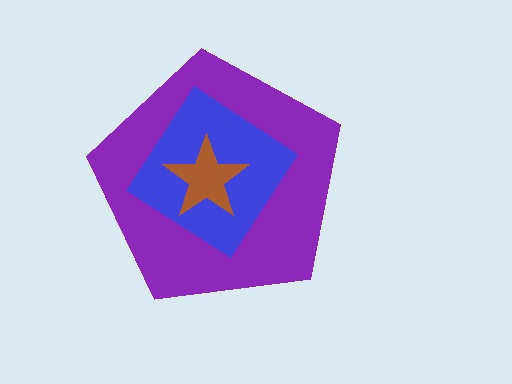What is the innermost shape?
The brown star.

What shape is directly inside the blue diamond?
The brown star.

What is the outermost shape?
The purple pentagon.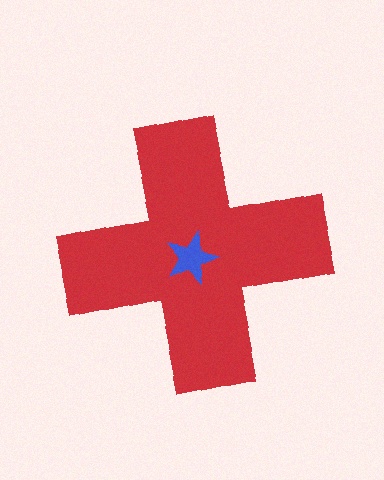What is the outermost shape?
The red cross.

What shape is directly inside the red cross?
The blue star.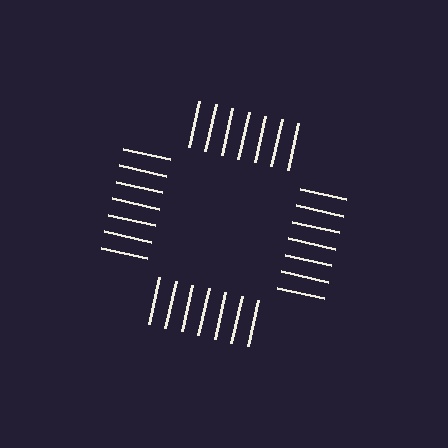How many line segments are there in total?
28 — 7 along each of the 4 edges.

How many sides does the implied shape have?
4 sides — the line-ends trace a square.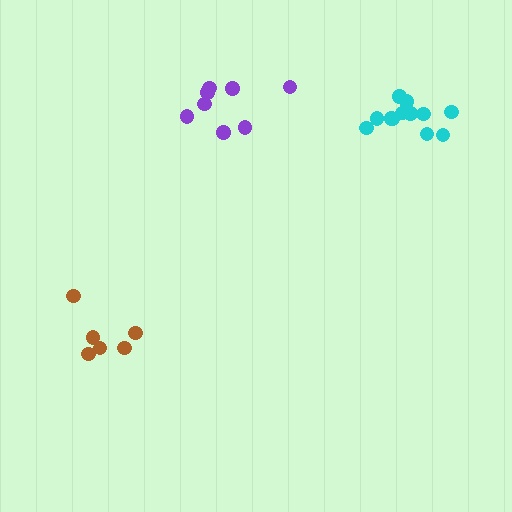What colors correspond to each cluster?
The clusters are colored: cyan, brown, purple.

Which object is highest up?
The purple cluster is topmost.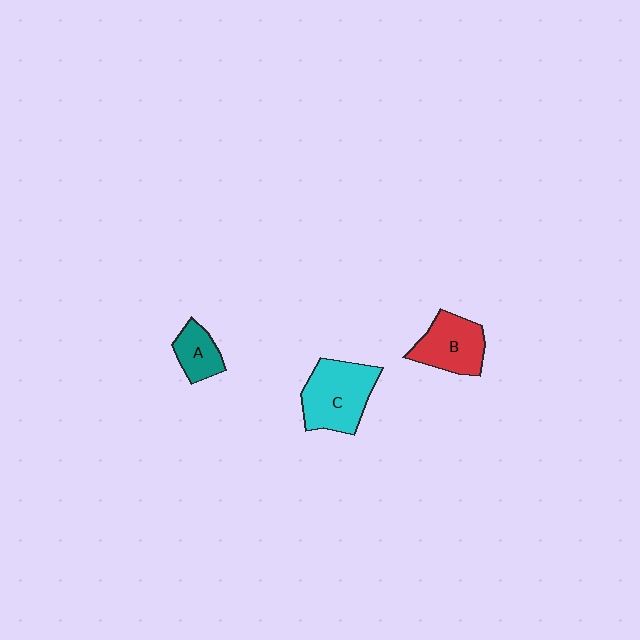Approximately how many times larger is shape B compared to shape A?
Approximately 1.6 times.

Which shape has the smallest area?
Shape A (teal).